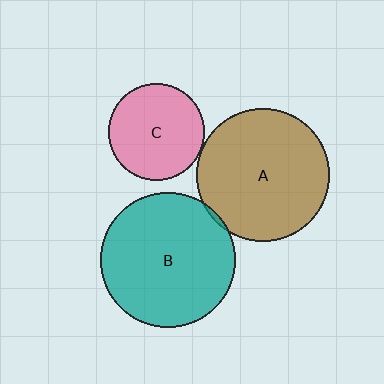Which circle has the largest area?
Circle B (teal).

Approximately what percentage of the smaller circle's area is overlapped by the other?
Approximately 5%.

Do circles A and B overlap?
Yes.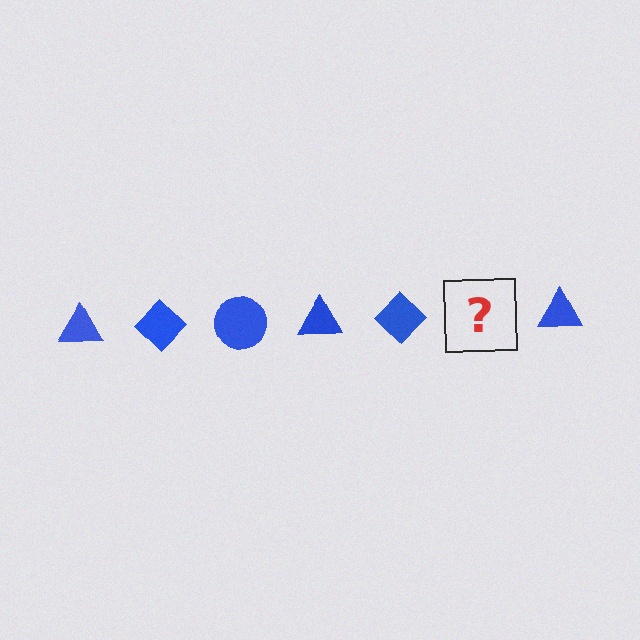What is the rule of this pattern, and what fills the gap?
The rule is that the pattern cycles through triangle, diamond, circle shapes in blue. The gap should be filled with a blue circle.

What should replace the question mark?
The question mark should be replaced with a blue circle.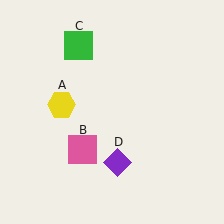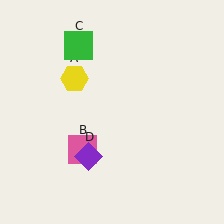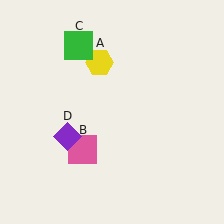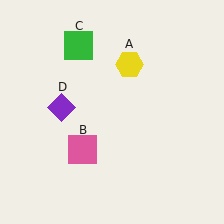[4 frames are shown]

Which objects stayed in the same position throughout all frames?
Pink square (object B) and green square (object C) remained stationary.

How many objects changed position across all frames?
2 objects changed position: yellow hexagon (object A), purple diamond (object D).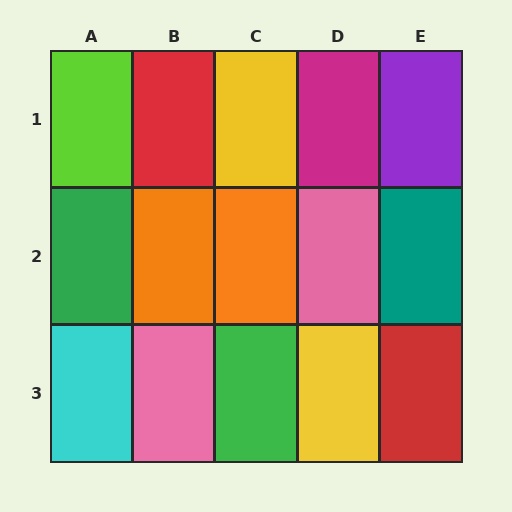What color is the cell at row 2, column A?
Green.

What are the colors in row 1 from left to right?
Lime, red, yellow, magenta, purple.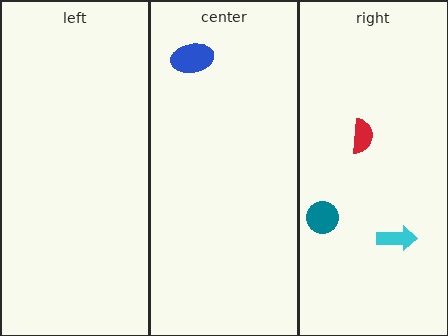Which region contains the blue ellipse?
The center region.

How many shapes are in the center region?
1.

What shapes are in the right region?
The teal circle, the cyan arrow, the red semicircle.